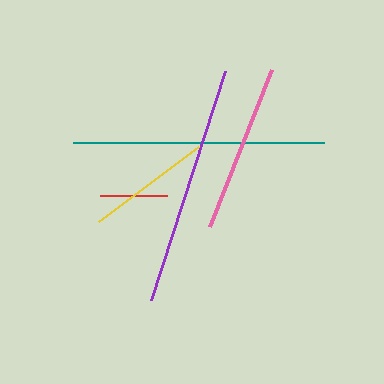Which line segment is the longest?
The teal line is the longest at approximately 251 pixels.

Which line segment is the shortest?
The red line is the shortest at approximately 66 pixels.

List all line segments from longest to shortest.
From longest to shortest: teal, purple, pink, yellow, red.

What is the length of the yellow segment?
The yellow segment is approximately 125 pixels long.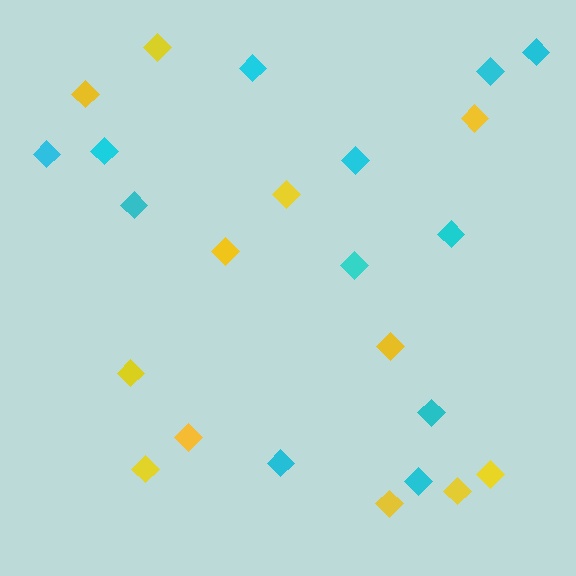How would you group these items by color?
There are 2 groups: one group of yellow diamonds (12) and one group of cyan diamonds (12).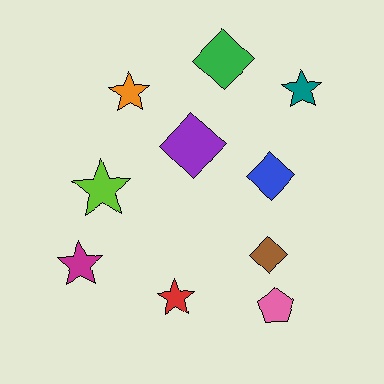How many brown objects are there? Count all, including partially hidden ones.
There is 1 brown object.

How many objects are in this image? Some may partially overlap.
There are 10 objects.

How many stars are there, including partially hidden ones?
There are 5 stars.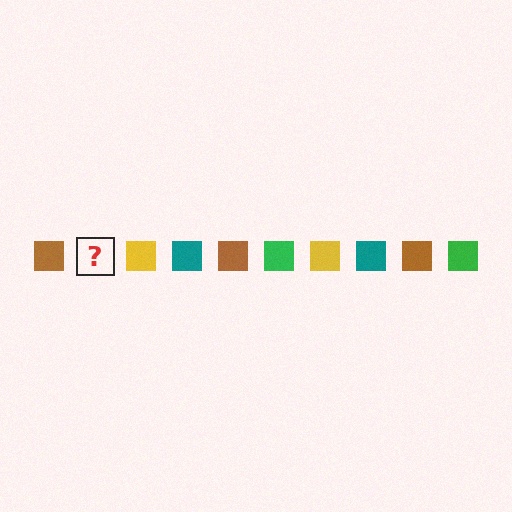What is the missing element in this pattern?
The missing element is a green square.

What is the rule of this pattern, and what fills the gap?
The rule is that the pattern cycles through brown, green, yellow, teal squares. The gap should be filled with a green square.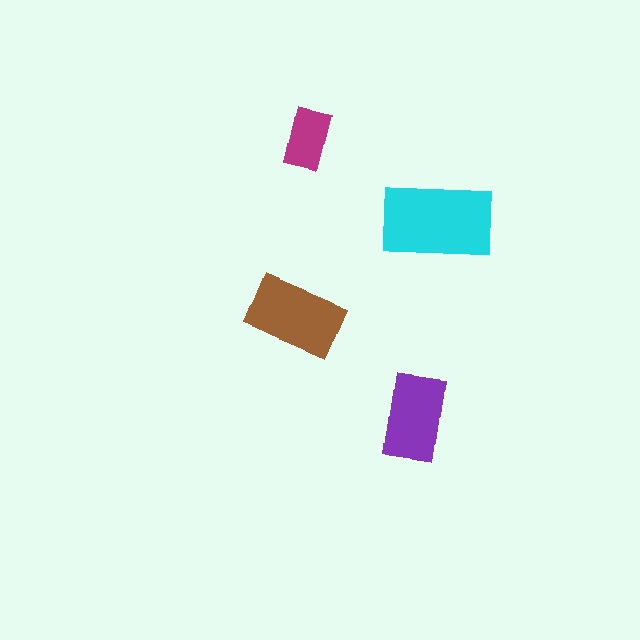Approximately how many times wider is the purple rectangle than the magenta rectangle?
About 1.5 times wider.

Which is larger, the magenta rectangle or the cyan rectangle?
The cyan one.